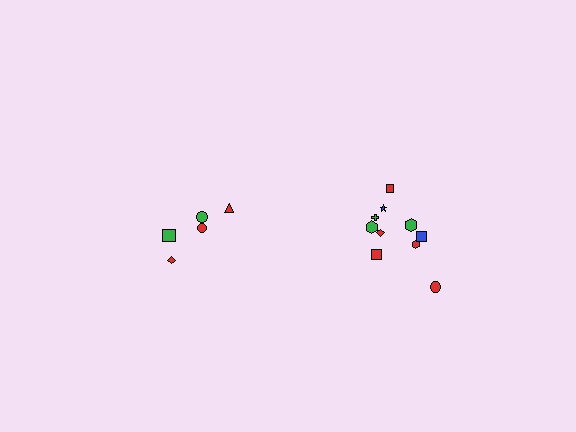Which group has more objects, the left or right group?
The right group.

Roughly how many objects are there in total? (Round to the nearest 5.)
Roughly 15 objects in total.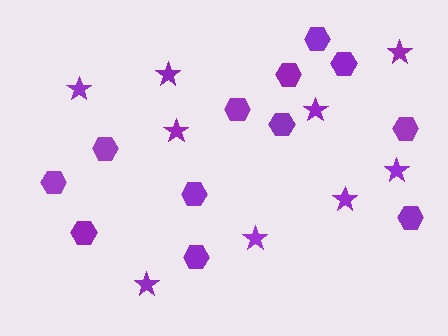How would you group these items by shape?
There are 2 groups: one group of hexagons (12) and one group of stars (9).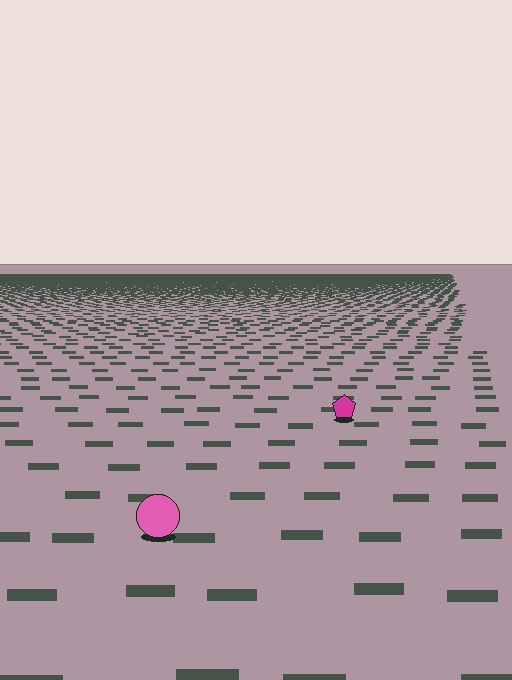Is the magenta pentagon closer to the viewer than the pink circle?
No. The pink circle is closer — you can tell from the texture gradient: the ground texture is coarser near it.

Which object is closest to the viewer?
The pink circle is closest. The texture marks near it are larger and more spread out.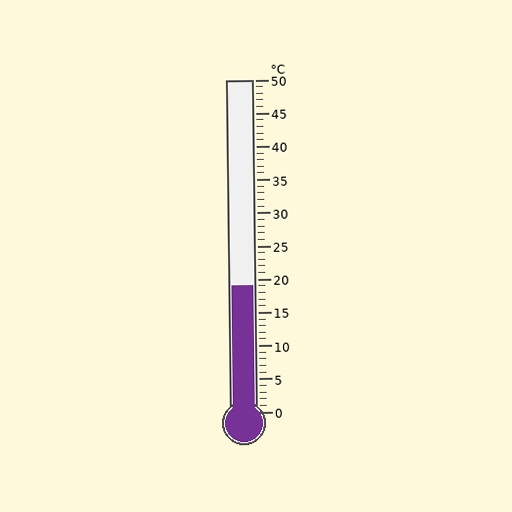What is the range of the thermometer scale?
The thermometer scale ranges from 0°C to 50°C.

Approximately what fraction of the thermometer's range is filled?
The thermometer is filled to approximately 40% of its range.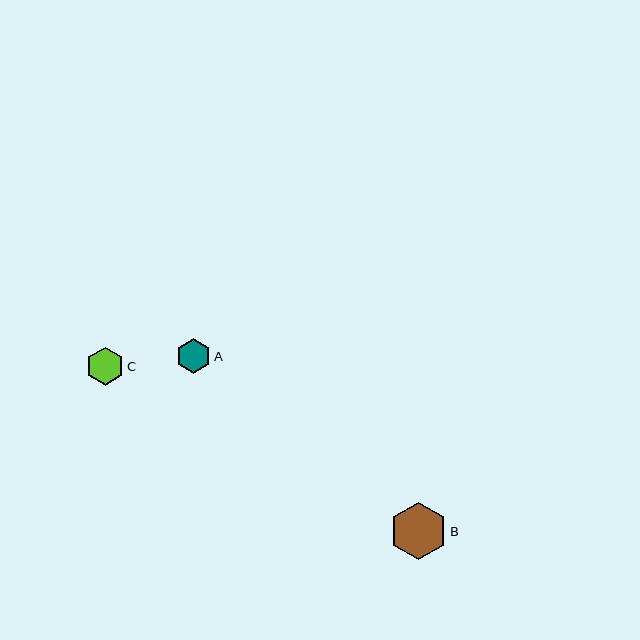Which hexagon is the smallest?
Hexagon A is the smallest with a size of approximately 35 pixels.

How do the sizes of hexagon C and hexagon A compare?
Hexagon C and hexagon A are approximately the same size.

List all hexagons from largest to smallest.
From largest to smallest: B, C, A.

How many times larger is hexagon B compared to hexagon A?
Hexagon B is approximately 1.6 times the size of hexagon A.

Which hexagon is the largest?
Hexagon B is the largest with a size of approximately 57 pixels.